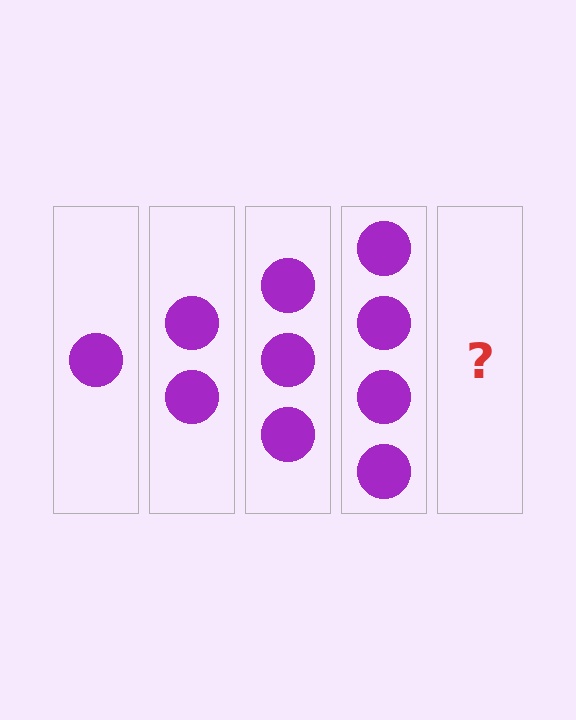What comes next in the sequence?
The next element should be 5 circles.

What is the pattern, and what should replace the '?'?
The pattern is that each step adds one more circle. The '?' should be 5 circles.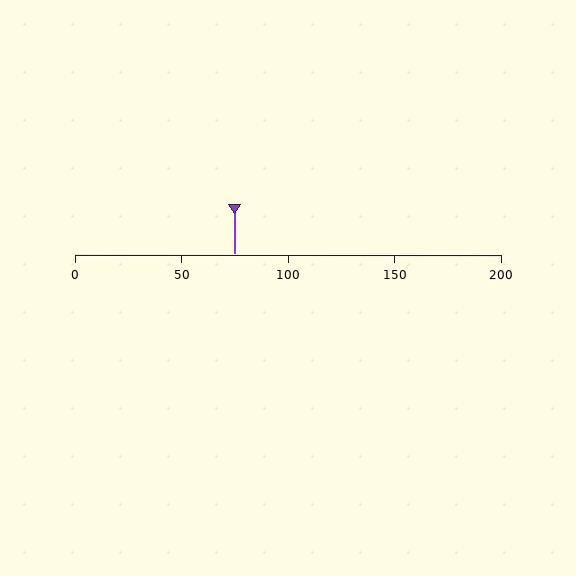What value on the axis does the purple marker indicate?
The marker indicates approximately 75.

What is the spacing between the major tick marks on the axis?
The major ticks are spaced 50 apart.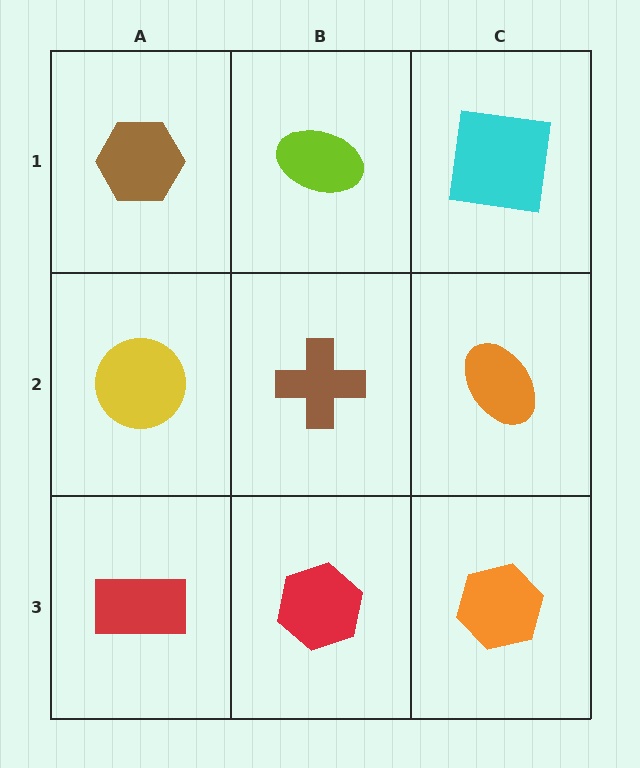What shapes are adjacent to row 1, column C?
An orange ellipse (row 2, column C), a lime ellipse (row 1, column B).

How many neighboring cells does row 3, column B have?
3.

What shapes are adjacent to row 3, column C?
An orange ellipse (row 2, column C), a red hexagon (row 3, column B).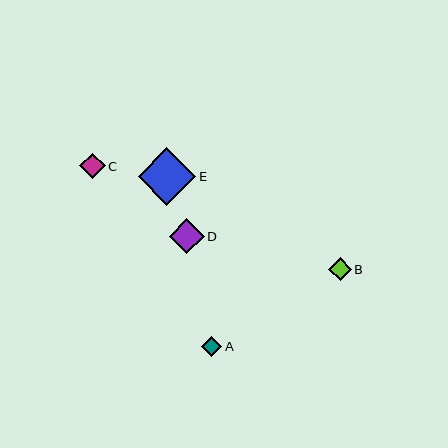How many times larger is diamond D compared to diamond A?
Diamond D is approximately 1.7 times the size of diamond A.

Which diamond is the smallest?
Diamond A is the smallest with a size of approximately 20 pixels.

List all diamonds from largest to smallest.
From largest to smallest: E, D, C, B, A.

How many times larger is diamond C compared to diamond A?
Diamond C is approximately 1.3 times the size of diamond A.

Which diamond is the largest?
Diamond E is the largest with a size of approximately 58 pixels.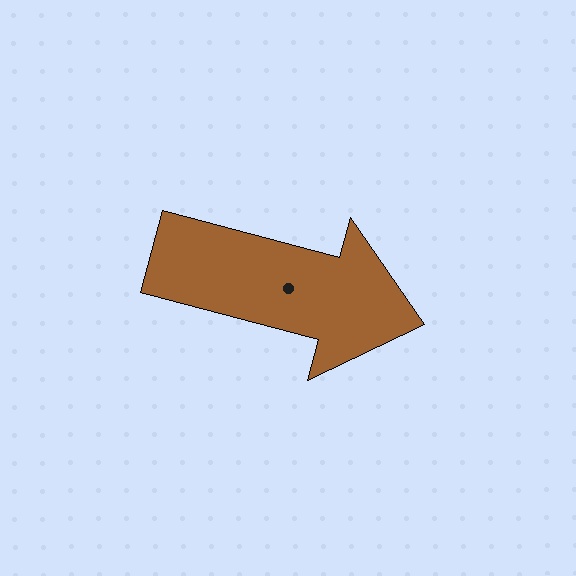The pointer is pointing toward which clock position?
Roughly 3 o'clock.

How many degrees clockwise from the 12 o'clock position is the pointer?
Approximately 105 degrees.